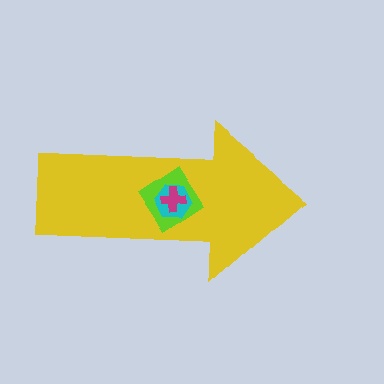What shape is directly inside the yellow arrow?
The lime diamond.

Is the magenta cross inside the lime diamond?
Yes.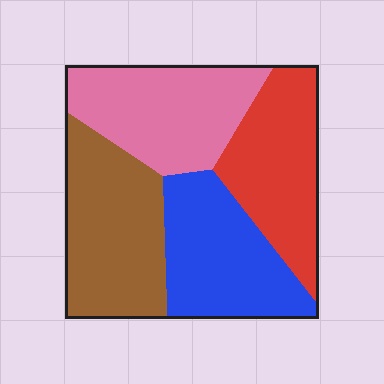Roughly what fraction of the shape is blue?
Blue takes up about one quarter (1/4) of the shape.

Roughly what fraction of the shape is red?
Red covers roughly 25% of the shape.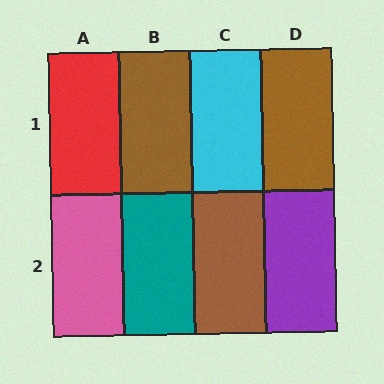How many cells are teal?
1 cell is teal.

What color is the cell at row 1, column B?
Brown.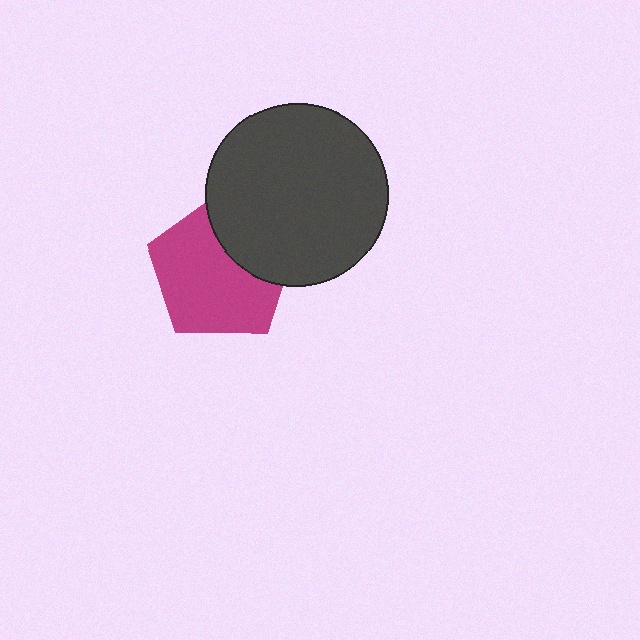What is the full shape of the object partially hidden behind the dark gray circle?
The partially hidden object is a magenta pentagon.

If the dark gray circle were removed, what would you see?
You would see the complete magenta pentagon.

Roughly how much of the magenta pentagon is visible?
Most of it is visible (roughly 69%).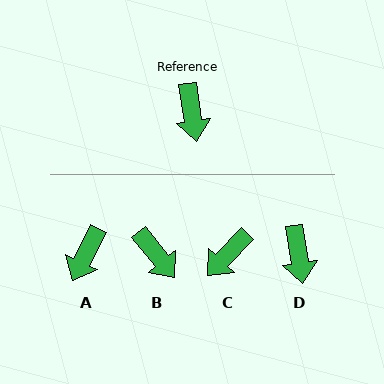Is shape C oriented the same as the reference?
No, it is off by about 52 degrees.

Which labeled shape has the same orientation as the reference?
D.